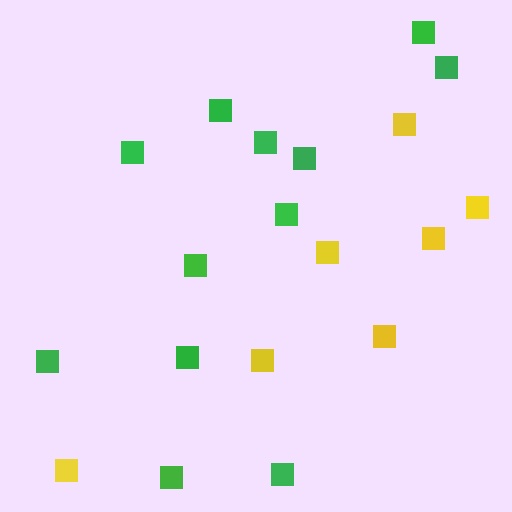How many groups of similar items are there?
There are 2 groups: one group of yellow squares (7) and one group of green squares (12).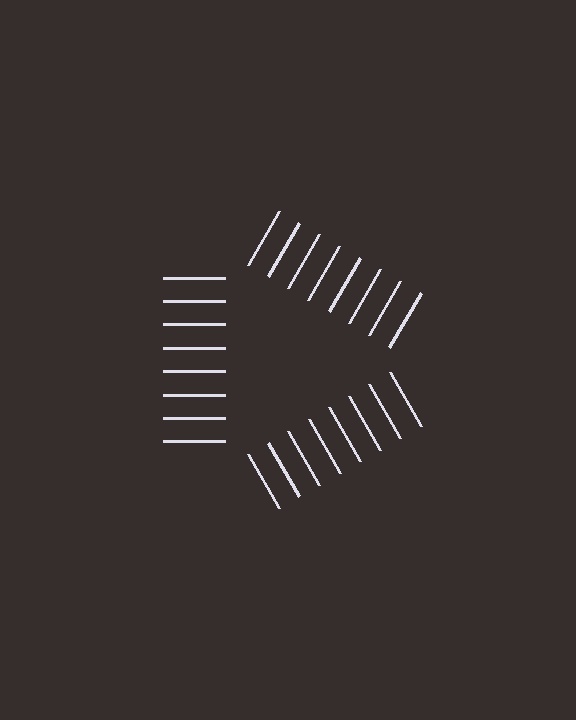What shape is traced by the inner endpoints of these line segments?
An illusory triangle — the line segments terminate on its edges but no continuous stroke is drawn.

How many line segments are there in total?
24 — 8 along each of the 3 edges.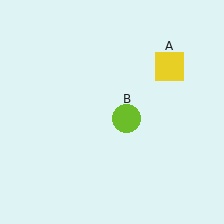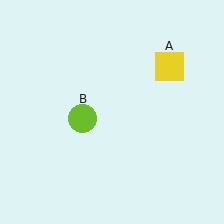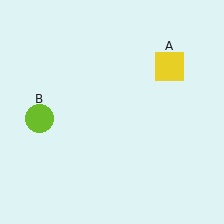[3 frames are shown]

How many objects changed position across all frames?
1 object changed position: lime circle (object B).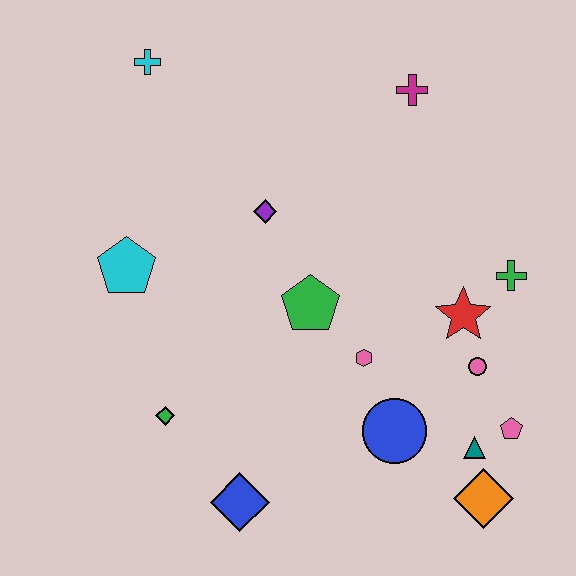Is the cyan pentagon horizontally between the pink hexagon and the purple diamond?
No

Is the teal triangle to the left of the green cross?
Yes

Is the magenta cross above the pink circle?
Yes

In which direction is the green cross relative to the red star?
The green cross is to the right of the red star.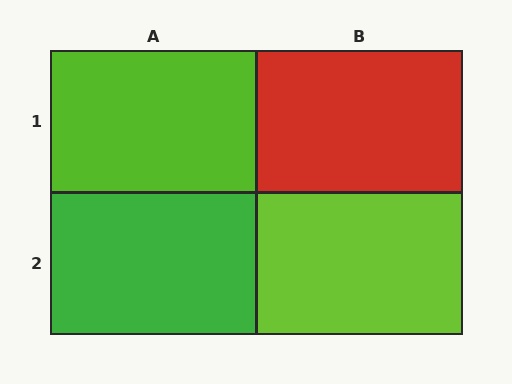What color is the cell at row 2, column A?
Green.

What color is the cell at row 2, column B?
Lime.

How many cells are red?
1 cell is red.